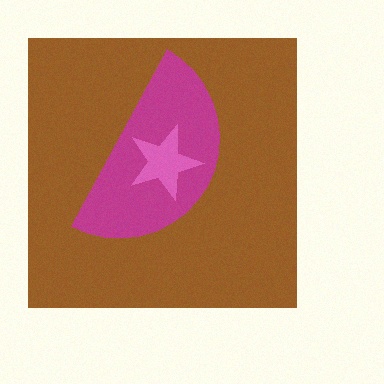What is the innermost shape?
The pink star.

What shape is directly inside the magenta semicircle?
The pink star.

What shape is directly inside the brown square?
The magenta semicircle.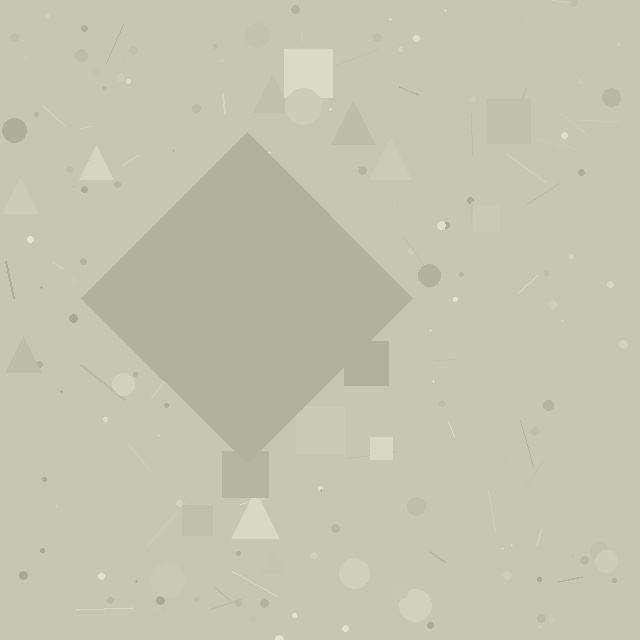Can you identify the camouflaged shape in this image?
The camouflaged shape is a diamond.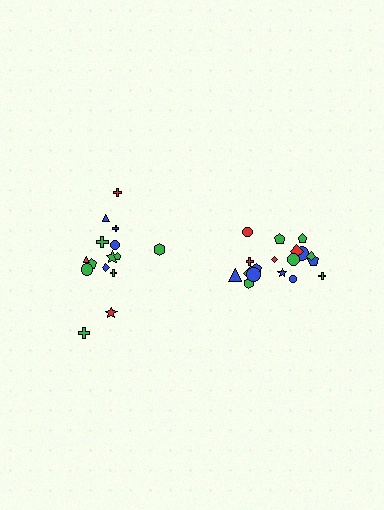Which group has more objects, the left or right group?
The right group.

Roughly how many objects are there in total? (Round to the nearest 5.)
Roughly 35 objects in total.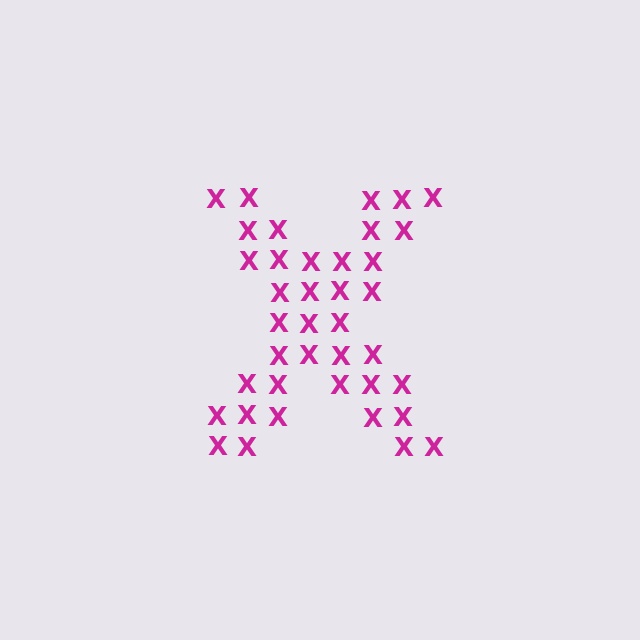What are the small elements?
The small elements are letter X's.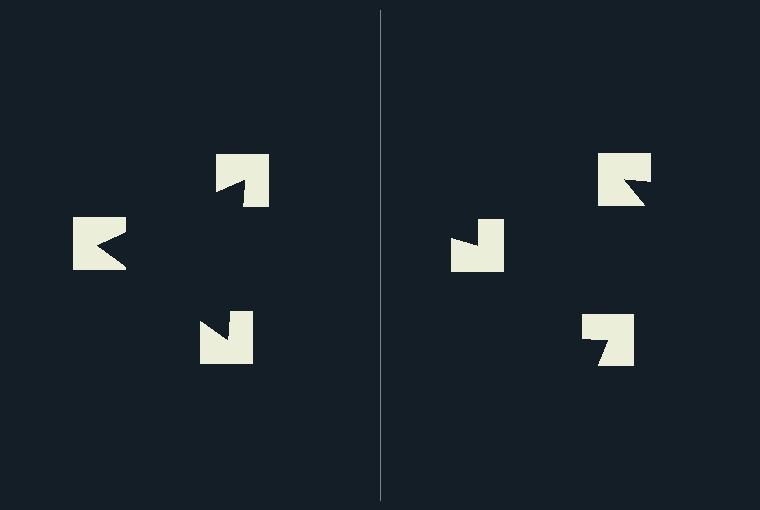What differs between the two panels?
The notched squares are positioned identically on both sides; only the wedge orientations differ. On the left they align to a triangle; on the right they are misaligned.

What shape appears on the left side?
An illusory triangle.